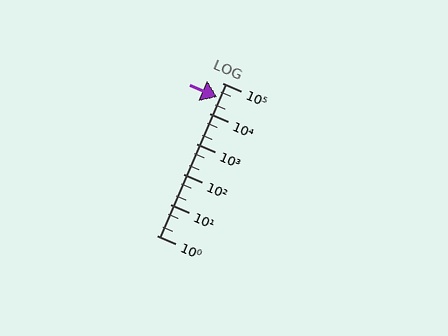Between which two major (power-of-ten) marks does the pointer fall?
The pointer is between 10000 and 100000.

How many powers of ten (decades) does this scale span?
The scale spans 5 decades, from 1 to 100000.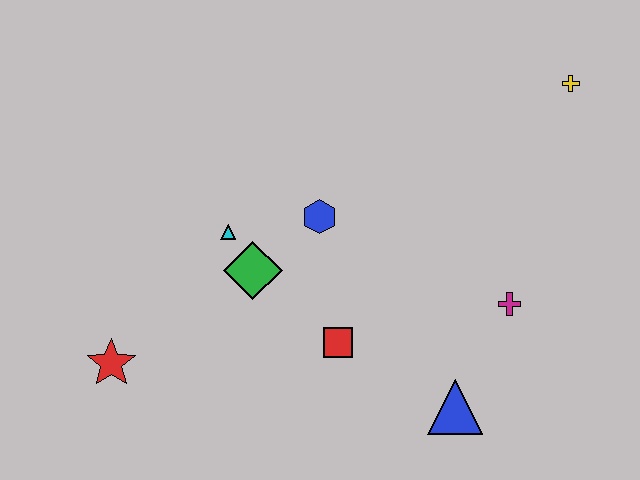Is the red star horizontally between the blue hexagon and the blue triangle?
No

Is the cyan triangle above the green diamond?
Yes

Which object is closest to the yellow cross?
The magenta cross is closest to the yellow cross.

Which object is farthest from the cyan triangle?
The yellow cross is farthest from the cyan triangle.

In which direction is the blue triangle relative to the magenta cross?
The blue triangle is below the magenta cross.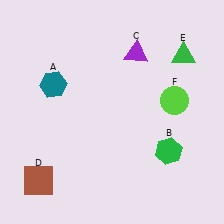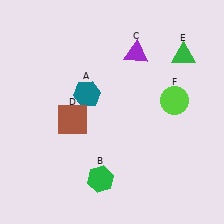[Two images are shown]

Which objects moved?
The objects that moved are: the teal hexagon (A), the green hexagon (B), the brown square (D).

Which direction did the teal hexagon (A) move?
The teal hexagon (A) moved right.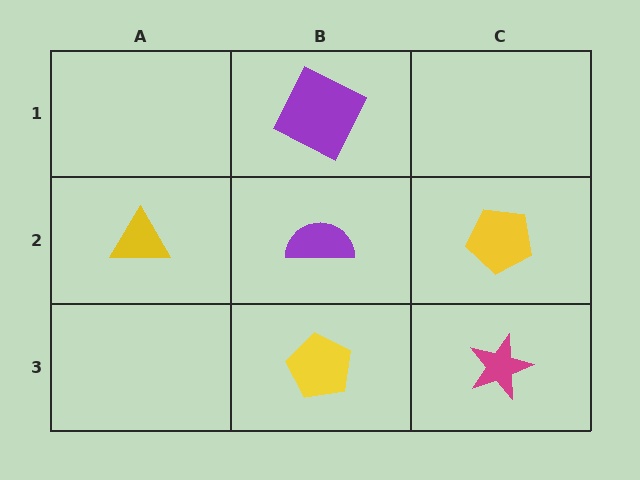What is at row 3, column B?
A yellow pentagon.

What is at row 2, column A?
A yellow triangle.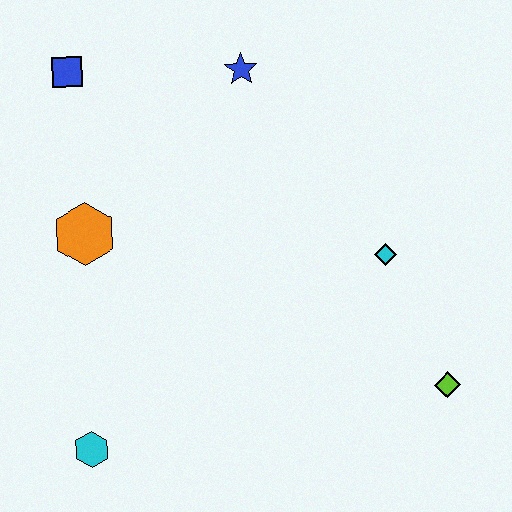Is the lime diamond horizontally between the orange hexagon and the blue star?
No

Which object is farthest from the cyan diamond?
The blue square is farthest from the cyan diamond.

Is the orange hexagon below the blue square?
Yes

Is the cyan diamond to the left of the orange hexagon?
No